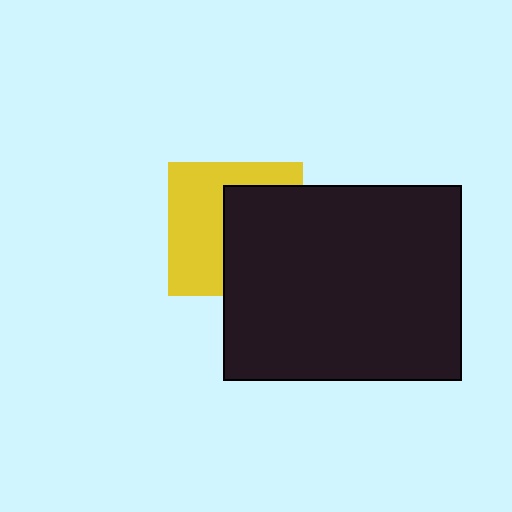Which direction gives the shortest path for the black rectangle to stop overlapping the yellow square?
Moving right gives the shortest separation.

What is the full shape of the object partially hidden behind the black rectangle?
The partially hidden object is a yellow square.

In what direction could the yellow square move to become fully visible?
The yellow square could move left. That would shift it out from behind the black rectangle entirely.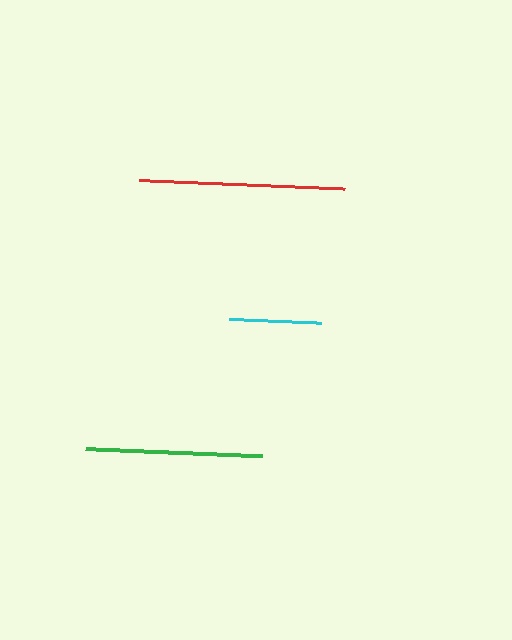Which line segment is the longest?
The red line is the longest at approximately 205 pixels.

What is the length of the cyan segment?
The cyan segment is approximately 92 pixels long.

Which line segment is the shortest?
The cyan line is the shortest at approximately 92 pixels.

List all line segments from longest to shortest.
From longest to shortest: red, green, cyan.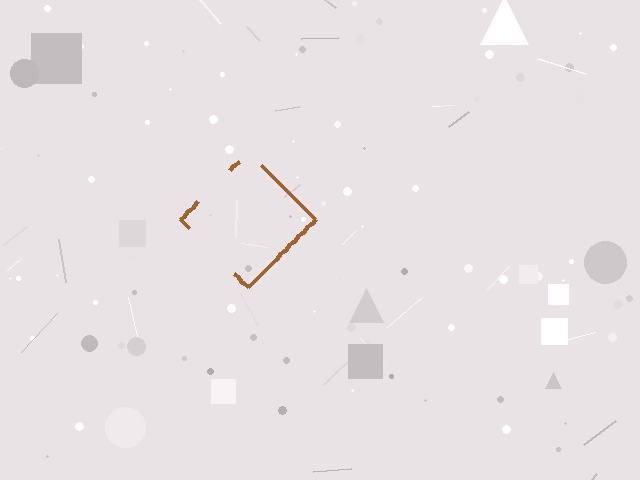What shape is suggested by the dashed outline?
The dashed outline suggests a diamond.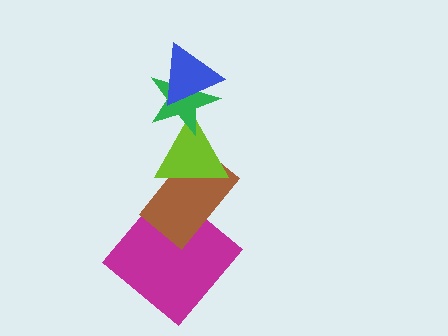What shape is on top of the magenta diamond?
The brown rectangle is on top of the magenta diamond.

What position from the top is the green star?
The green star is 2nd from the top.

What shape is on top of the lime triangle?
The green star is on top of the lime triangle.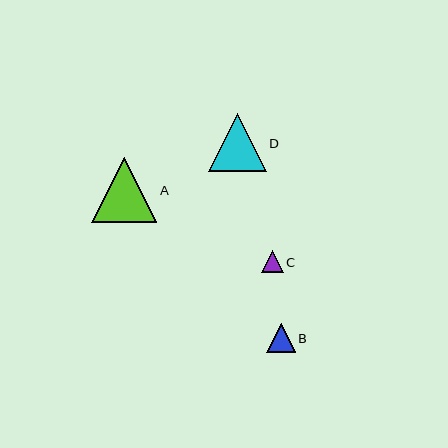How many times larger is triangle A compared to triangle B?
Triangle A is approximately 2.3 times the size of triangle B.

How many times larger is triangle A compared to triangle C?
Triangle A is approximately 3.1 times the size of triangle C.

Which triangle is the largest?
Triangle A is the largest with a size of approximately 65 pixels.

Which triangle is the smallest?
Triangle C is the smallest with a size of approximately 21 pixels.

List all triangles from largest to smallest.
From largest to smallest: A, D, B, C.